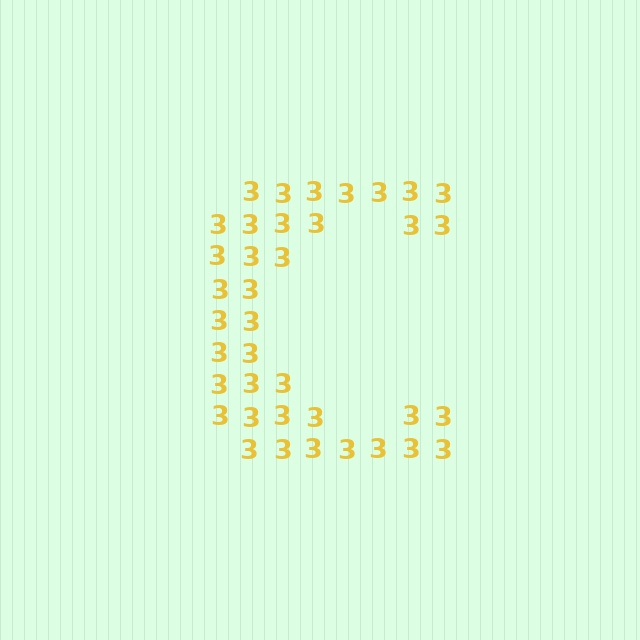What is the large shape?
The large shape is the letter C.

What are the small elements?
The small elements are digit 3's.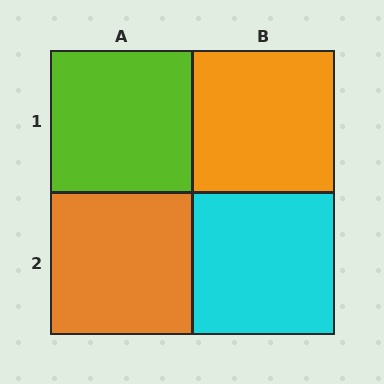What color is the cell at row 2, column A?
Orange.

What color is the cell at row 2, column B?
Cyan.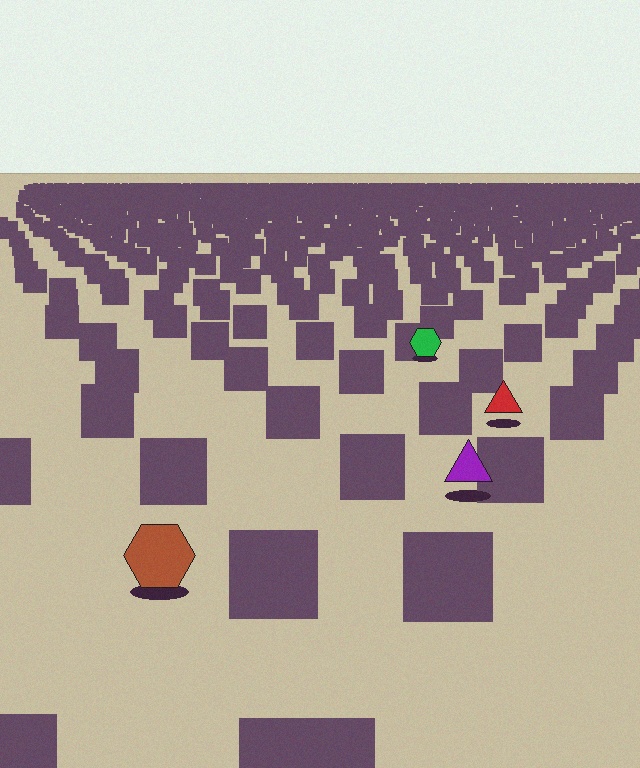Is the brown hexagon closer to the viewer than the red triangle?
Yes. The brown hexagon is closer — you can tell from the texture gradient: the ground texture is coarser near it.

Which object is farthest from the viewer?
The green hexagon is farthest from the viewer. It appears smaller and the ground texture around it is denser.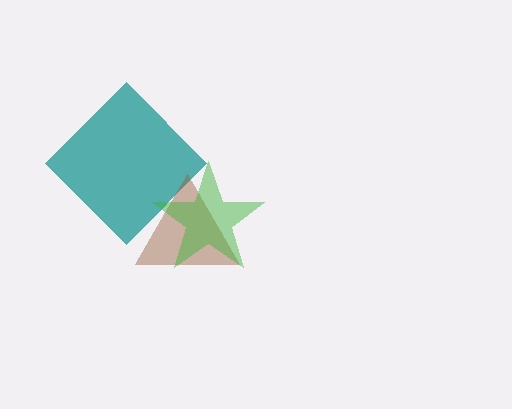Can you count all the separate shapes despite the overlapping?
Yes, there are 3 separate shapes.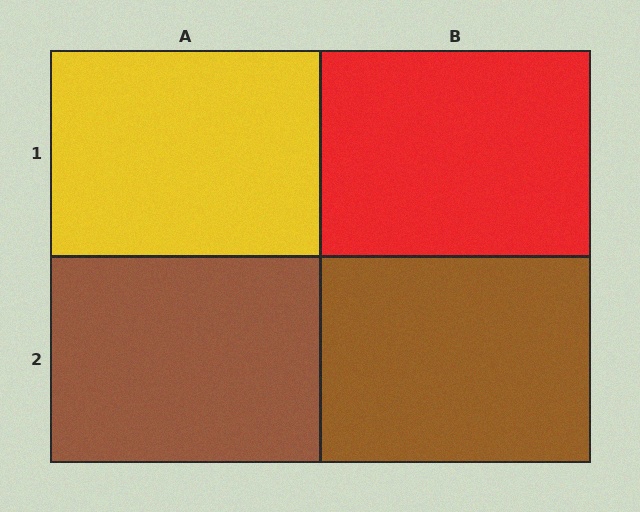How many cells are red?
1 cell is red.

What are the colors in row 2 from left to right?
Brown, brown.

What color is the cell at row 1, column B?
Red.